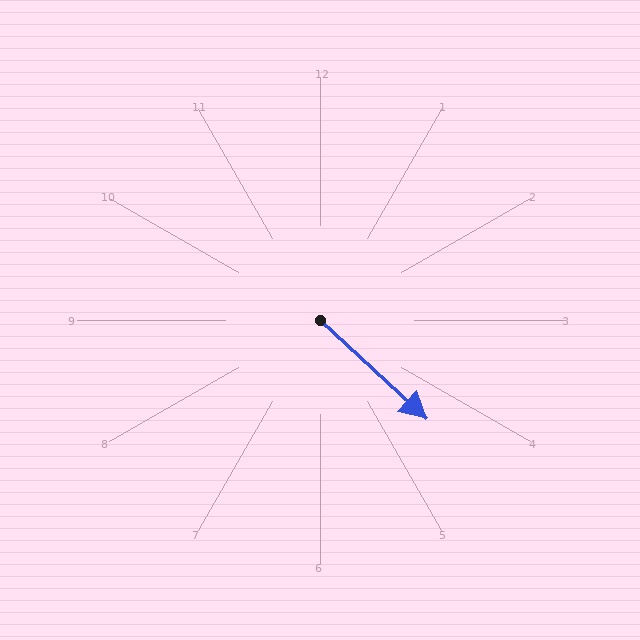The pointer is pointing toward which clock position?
Roughly 4 o'clock.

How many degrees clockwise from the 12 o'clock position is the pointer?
Approximately 133 degrees.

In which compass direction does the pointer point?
Southeast.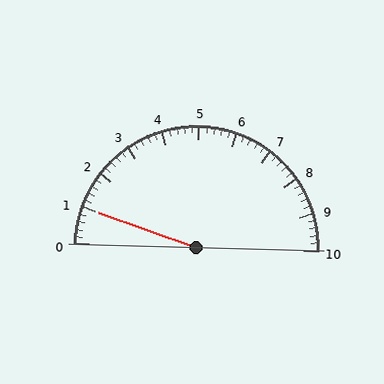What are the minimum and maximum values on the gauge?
The gauge ranges from 0 to 10.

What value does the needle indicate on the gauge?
The needle indicates approximately 1.0.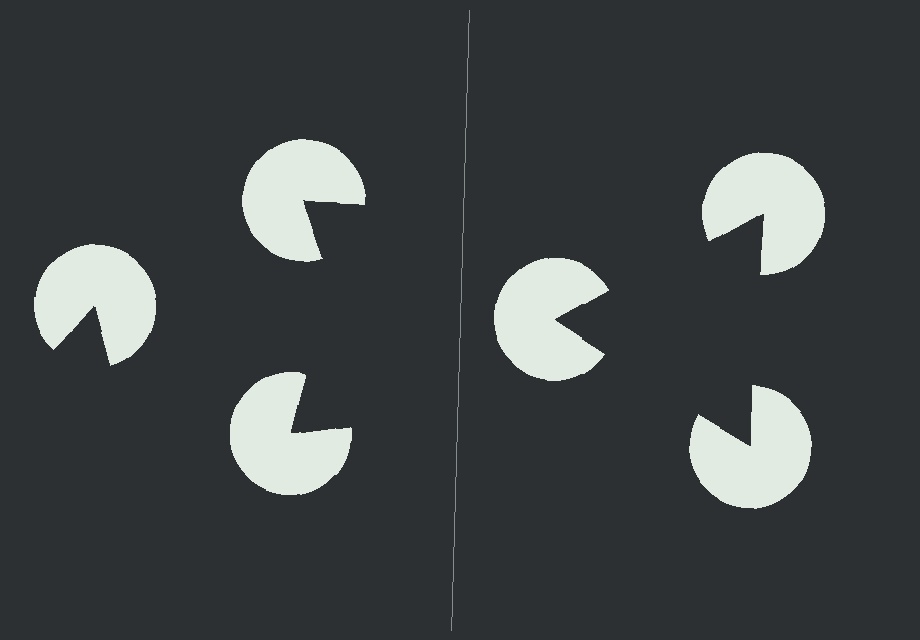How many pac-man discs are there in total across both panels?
6 — 3 on each side.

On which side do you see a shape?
An illusory triangle appears on the right side. On the left side the wedge cuts are rotated, so no coherent shape forms.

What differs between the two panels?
The pac-man discs are positioned identically on both sides; only the wedge orientations differ. On the right they align to a triangle; on the left they are misaligned.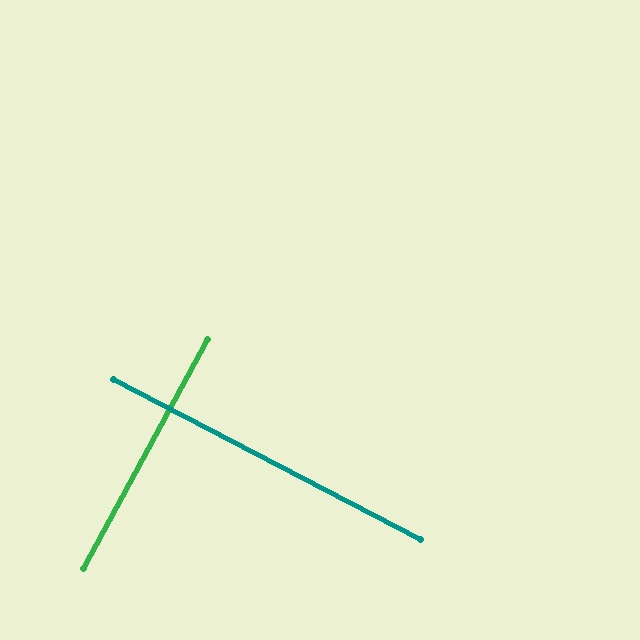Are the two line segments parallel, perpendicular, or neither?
Perpendicular — they meet at approximately 89°.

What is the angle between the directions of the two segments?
Approximately 89 degrees.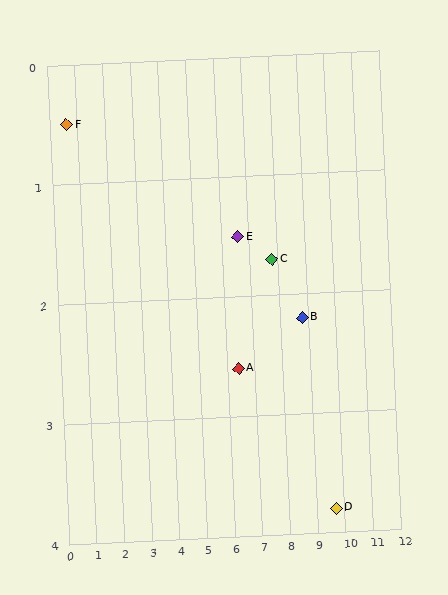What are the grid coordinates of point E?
Point E is at approximately (6.6, 1.5).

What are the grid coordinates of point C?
Point C is at approximately (7.8, 1.7).